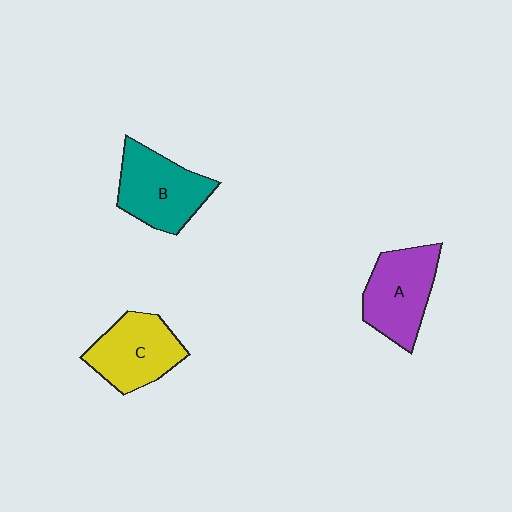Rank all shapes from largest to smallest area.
From largest to smallest: B (teal), A (purple), C (yellow).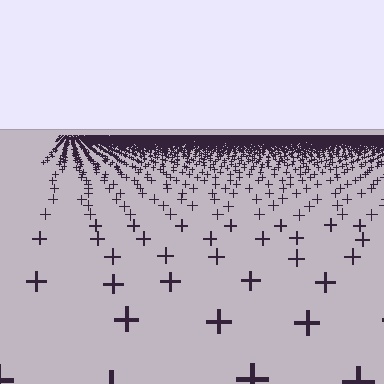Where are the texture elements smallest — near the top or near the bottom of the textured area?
Near the top.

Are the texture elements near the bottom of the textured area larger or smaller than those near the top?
Larger. Near the bottom, elements are closer to the viewer and appear at a bigger on-screen size.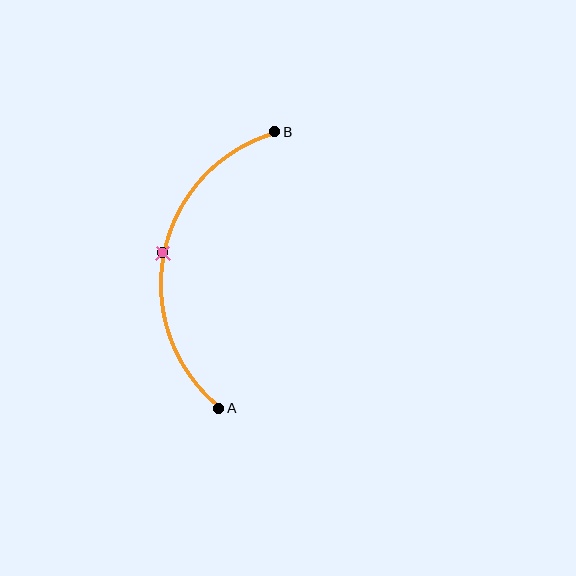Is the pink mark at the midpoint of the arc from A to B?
Yes. The pink mark lies on the arc at equal arc-length from both A and B — it is the arc midpoint.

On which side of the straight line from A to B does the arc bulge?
The arc bulges to the left of the straight line connecting A and B.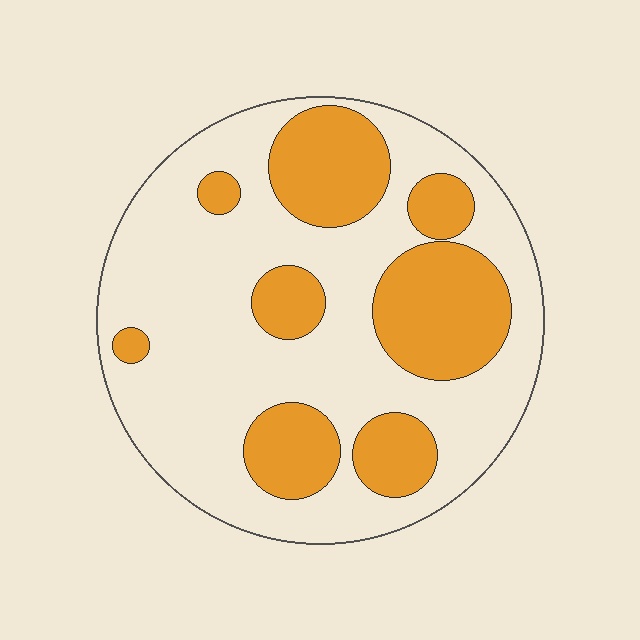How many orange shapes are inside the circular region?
8.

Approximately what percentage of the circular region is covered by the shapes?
Approximately 30%.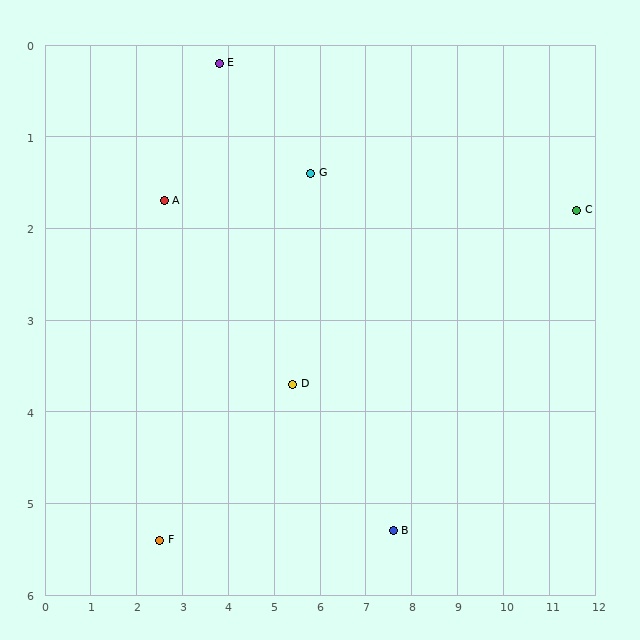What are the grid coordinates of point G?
Point G is at approximately (5.8, 1.4).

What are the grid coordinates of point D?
Point D is at approximately (5.4, 3.7).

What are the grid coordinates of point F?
Point F is at approximately (2.5, 5.4).